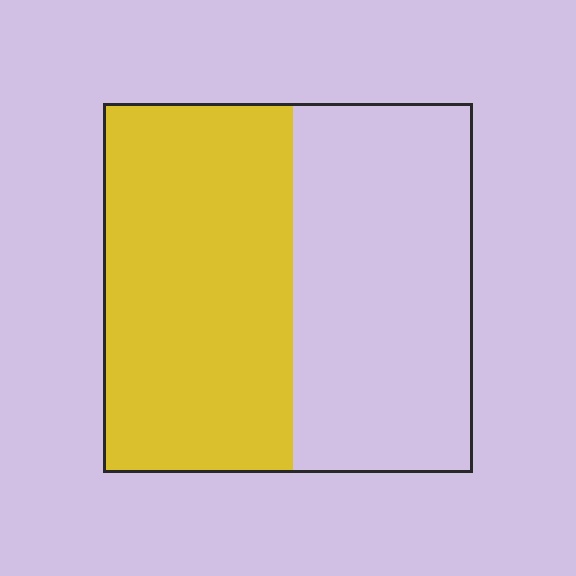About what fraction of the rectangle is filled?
About one half (1/2).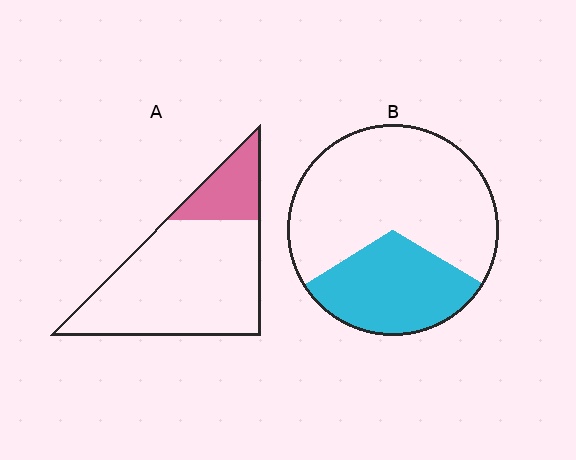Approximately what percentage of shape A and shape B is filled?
A is approximately 20% and B is approximately 35%.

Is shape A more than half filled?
No.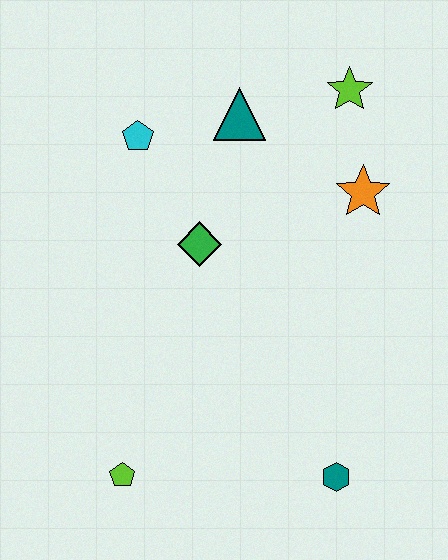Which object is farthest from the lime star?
The lime pentagon is farthest from the lime star.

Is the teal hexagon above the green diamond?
No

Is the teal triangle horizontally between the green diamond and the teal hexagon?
Yes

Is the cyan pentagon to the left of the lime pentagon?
No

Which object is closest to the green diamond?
The cyan pentagon is closest to the green diamond.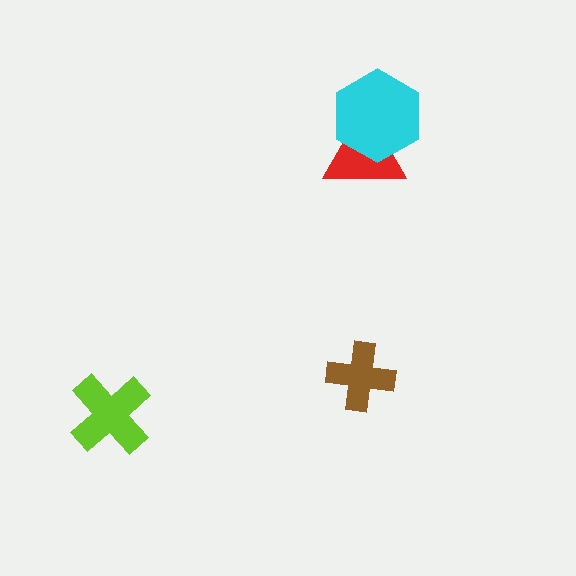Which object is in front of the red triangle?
The cyan hexagon is in front of the red triangle.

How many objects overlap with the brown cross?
0 objects overlap with the brown cross.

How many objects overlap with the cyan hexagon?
1 object overlaps with the cyan hexagon.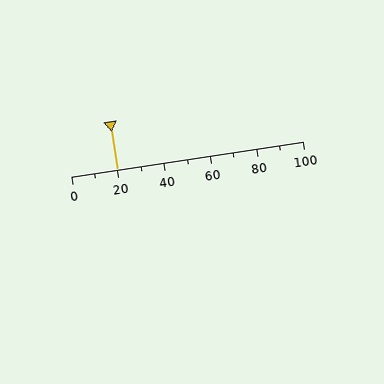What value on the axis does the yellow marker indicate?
The marker indicates approximately 20.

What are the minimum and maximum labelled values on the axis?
The axis runs from 0 to 100.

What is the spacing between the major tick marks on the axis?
The major ticks are spaced 20 apart.